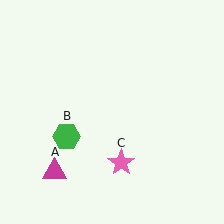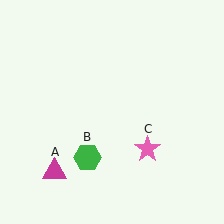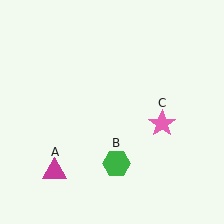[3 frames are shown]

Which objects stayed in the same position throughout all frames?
Magenta triangle (object A) remained stationary.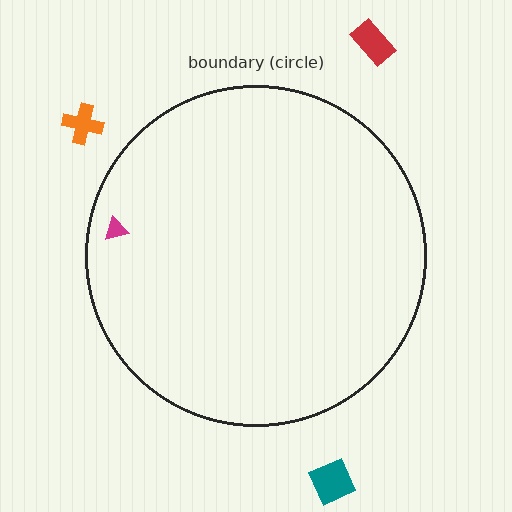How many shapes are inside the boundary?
1 inside, 3 outside.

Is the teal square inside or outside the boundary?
Outside.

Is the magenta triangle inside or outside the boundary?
Inside.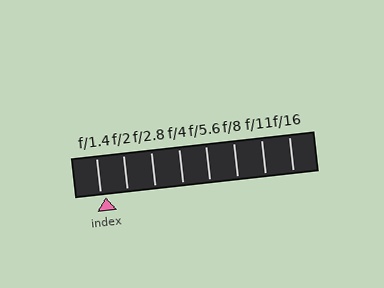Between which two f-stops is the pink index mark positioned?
The index mark is between f/1.4 and f/2.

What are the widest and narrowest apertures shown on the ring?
The widest aperture shown is f/1.4 and the narrowest is f/16.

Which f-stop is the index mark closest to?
The index mark is closest to f/1.4.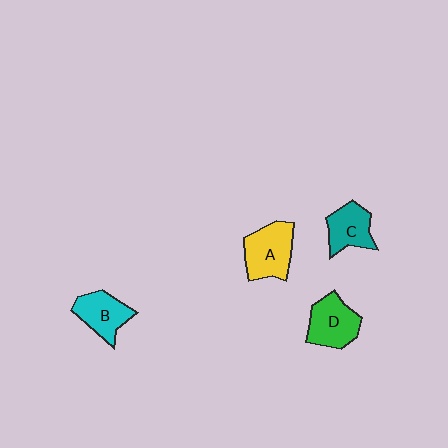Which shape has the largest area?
Shape A (yellow).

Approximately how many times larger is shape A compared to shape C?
Approximately 1.3 times.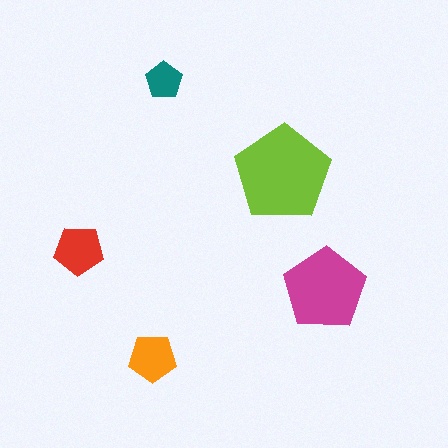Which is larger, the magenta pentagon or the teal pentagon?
The magenta one.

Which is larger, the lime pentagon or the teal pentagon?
The lime one.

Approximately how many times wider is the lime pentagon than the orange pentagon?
About 2 times wider.